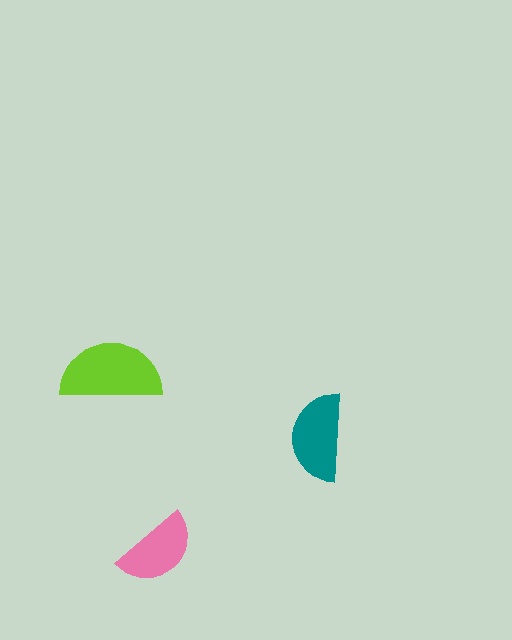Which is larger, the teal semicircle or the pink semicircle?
The teal one.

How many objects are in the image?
There are 3 objects in the image.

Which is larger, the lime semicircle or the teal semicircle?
The lime one.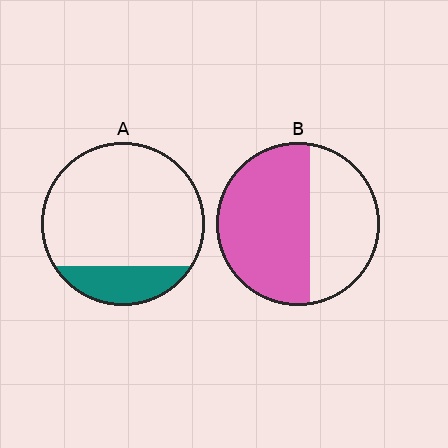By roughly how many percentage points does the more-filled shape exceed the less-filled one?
By roughly 40 percentage points (B over A).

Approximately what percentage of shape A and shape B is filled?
A is approximately 20% and B is approximately 60%.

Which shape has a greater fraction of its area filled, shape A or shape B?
Shape B.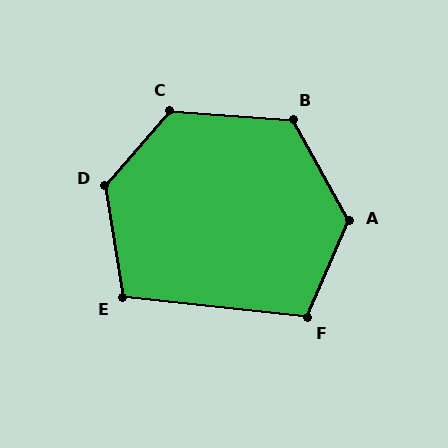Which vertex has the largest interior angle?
D, at approximately 130 degrees.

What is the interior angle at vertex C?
Approximately 127 degrees (obtuse).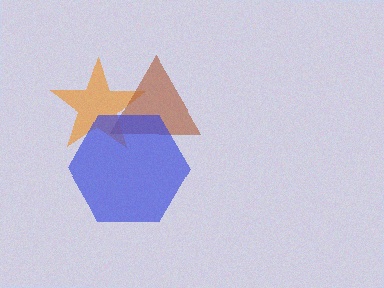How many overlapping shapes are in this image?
There are 3 overlapping shapes in the image.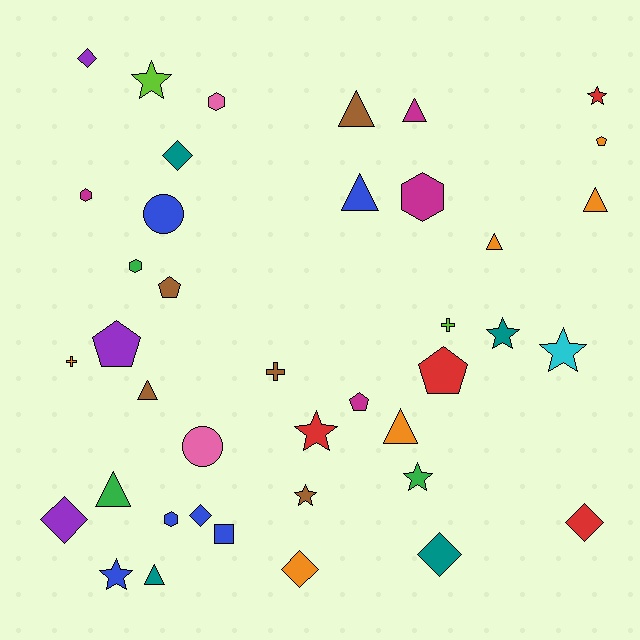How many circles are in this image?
There are 2 circles.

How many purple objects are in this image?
There are 3 purple objects.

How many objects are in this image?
There are 40 objects.